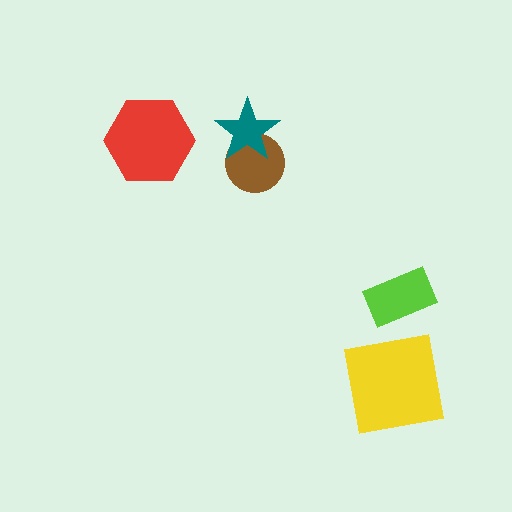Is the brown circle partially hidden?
Yes, it is partially covered by another shape.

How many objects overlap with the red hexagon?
0 objects overlap with the red hexagon.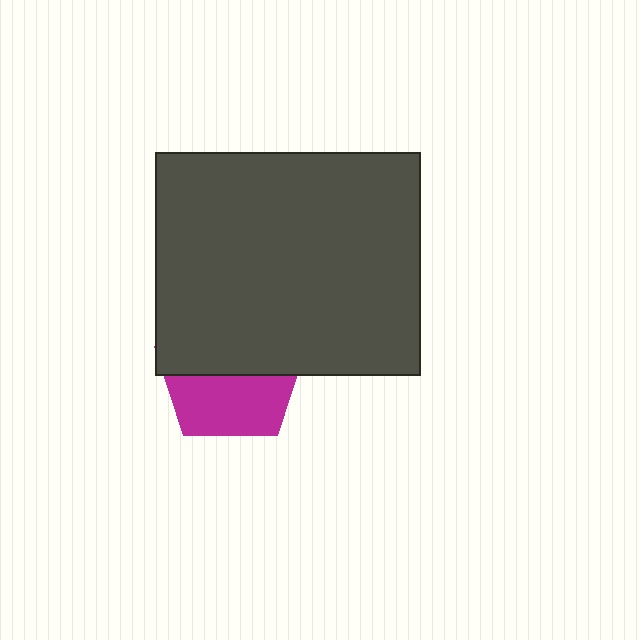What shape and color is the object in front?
The object in front is a dark gray rectangle.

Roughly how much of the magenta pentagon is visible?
About half of it is visible (roughly 45%).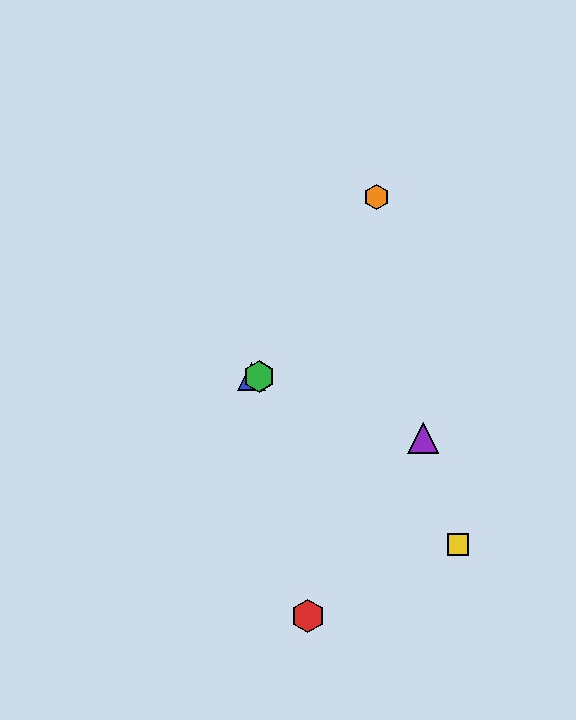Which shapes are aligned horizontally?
The blue triangle, the green hexagon are aligned horizontally.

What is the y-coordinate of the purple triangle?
The purple triangle is at y≈438.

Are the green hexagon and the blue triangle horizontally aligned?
Yes, both are at y≈377.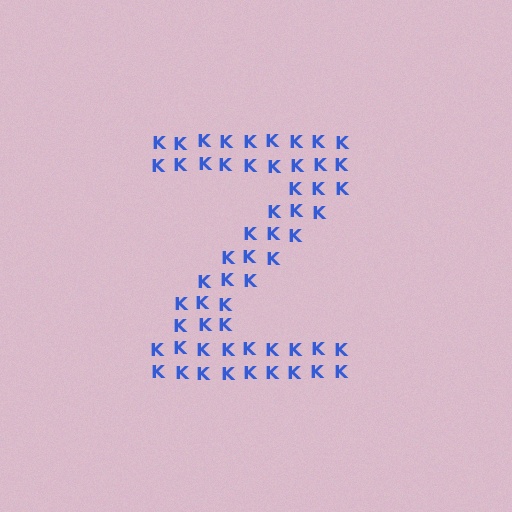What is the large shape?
The large shape is the letter Z.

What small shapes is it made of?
It is made of small letter K's.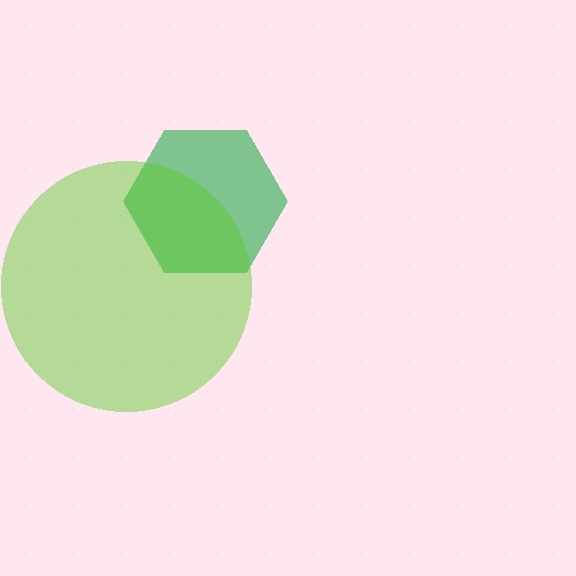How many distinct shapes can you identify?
There are 2 distinct shapes: a green hexagon, a lime circle.